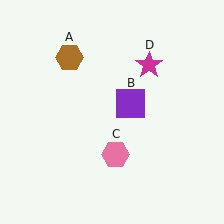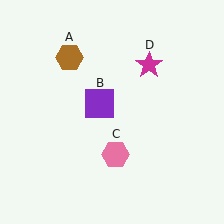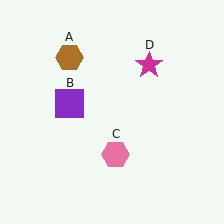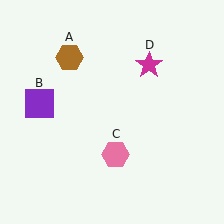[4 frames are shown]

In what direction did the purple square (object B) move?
The purple square (object B) moved left.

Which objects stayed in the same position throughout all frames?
Brown hexagon (object A) and pink hexagon (object C) and magenta star (object D) remained stationary.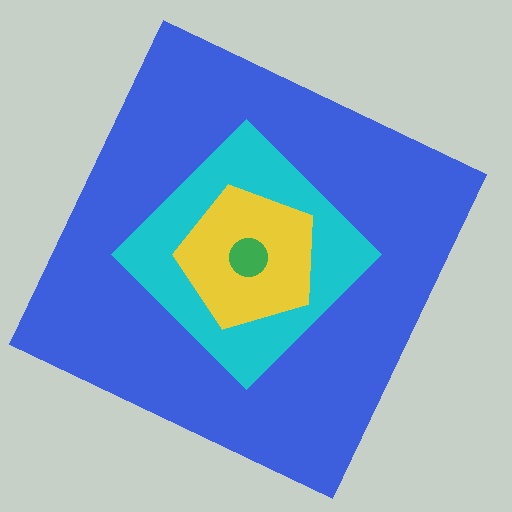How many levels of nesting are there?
4.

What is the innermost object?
The green circle.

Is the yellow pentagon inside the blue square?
Yes.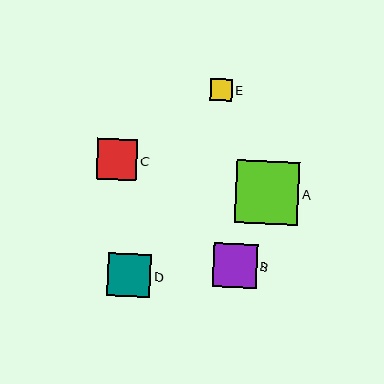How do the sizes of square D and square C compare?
Square D and square C are approximately the same size.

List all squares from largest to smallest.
From largest to smallest: A, B, D, C, E.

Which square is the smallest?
Square E is the smallest with a size of approximately 22 pixels.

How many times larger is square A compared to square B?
Square A is approximately 1.4 times the size of square B.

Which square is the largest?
Square A is the largest with a size of approximately 63 pixels.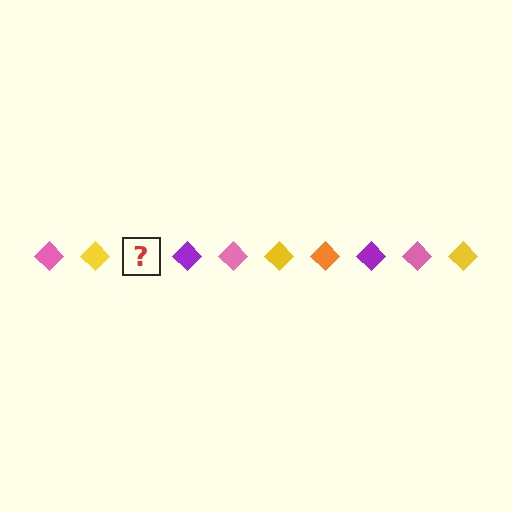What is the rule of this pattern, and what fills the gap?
The rule is that the pattern cycles through pink, yellow, orange, purple diamonds. The gap should be filled with an orange diamond.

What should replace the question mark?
The question mark should be replaced with an orange diamond.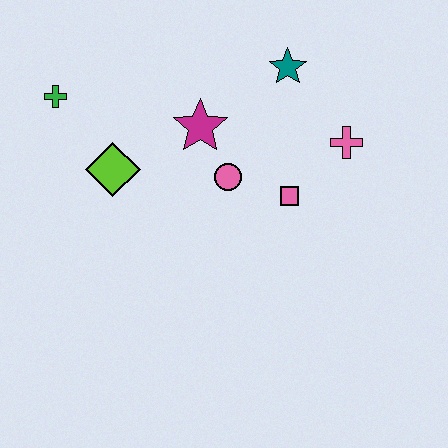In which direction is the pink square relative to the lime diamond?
The pink square is to the right of the lime diamond.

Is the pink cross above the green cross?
No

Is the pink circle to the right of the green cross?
Yes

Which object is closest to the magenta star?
The pink circle is closest to the magenta star.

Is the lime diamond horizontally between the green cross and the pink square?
Yes